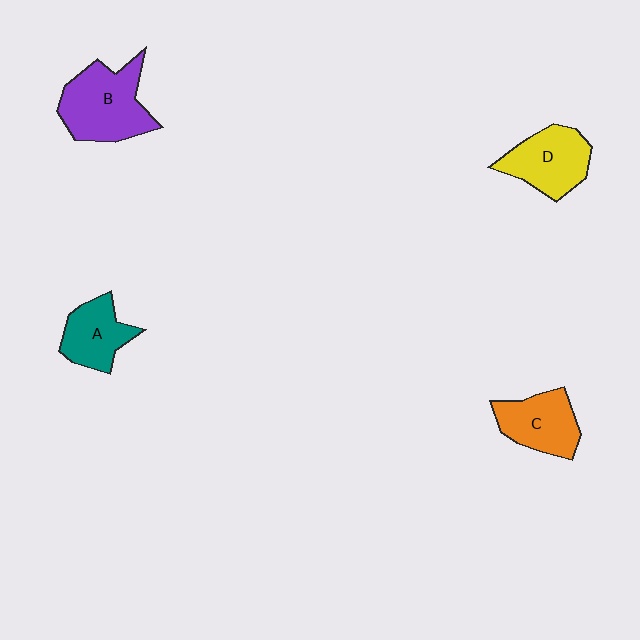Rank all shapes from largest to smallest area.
From largest to smallest: B (purple), D (yellow), C (orange), A (teal).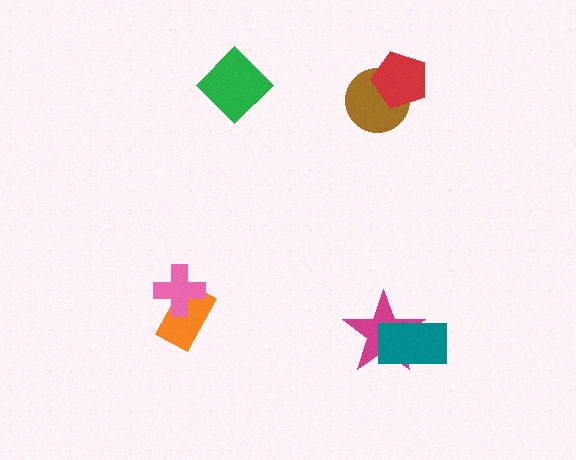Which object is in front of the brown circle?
The red pentagon is in front of the brown circle.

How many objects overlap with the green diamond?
0 objects overlap with the green diamond.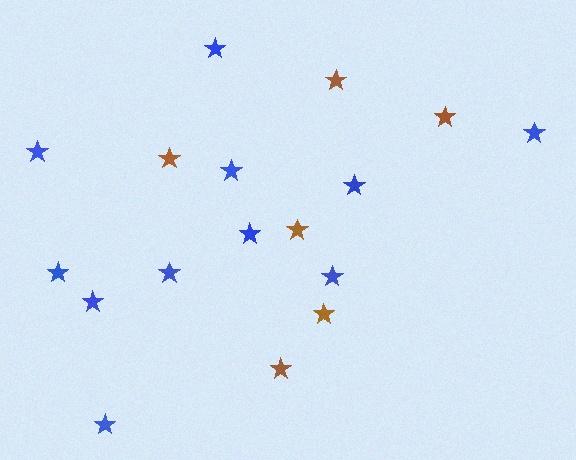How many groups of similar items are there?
There are 2 groups: one group of blue stars (11) and one group of brown stars (6).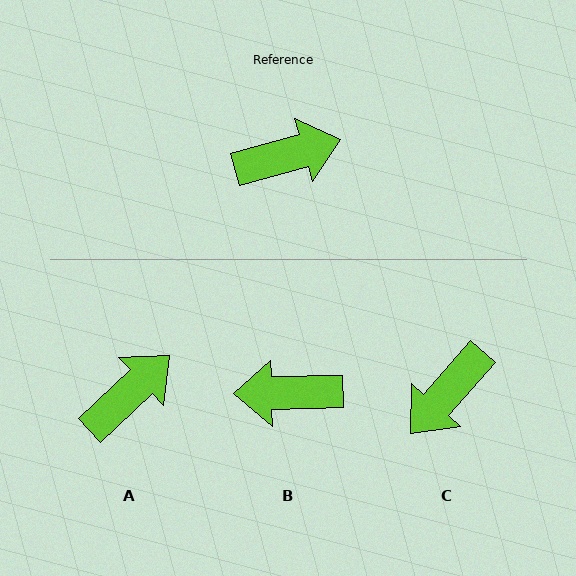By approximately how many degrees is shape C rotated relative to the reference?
Approximately 147 degrees clockwise.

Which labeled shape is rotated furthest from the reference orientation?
B, about 165 degrees away.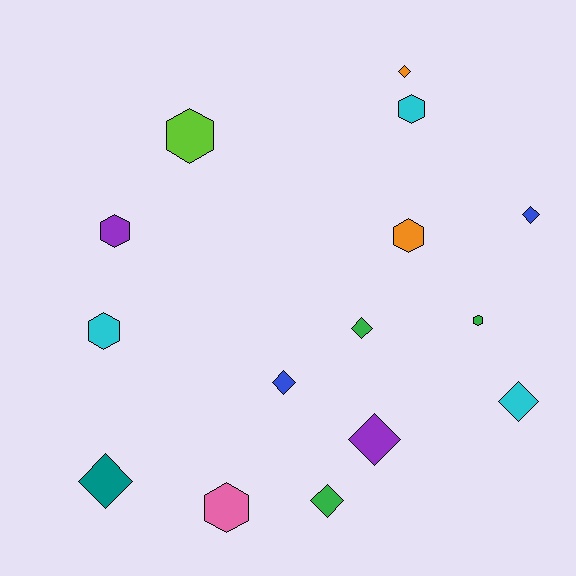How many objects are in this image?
There are 15 objects.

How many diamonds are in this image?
There are 8 diamonds.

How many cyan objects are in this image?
There are 3 cyan objects.